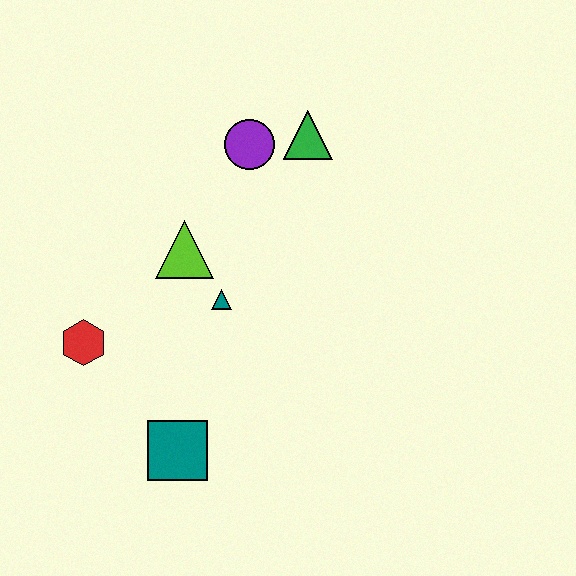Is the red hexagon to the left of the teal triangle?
Yes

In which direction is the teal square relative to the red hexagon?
The teal square is below the red hexagon.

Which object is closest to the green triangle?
The purple circle is closest to the green triangle.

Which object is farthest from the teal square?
The green triangle is farthest from the teal square.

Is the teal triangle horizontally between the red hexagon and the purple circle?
Yes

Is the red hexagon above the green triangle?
No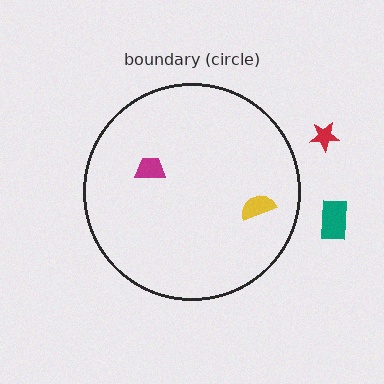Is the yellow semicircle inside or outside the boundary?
Inside.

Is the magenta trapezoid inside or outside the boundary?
Inside.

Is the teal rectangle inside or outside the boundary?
Outside.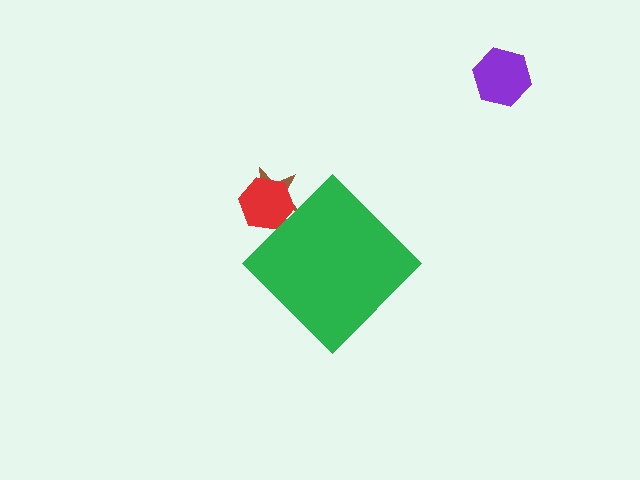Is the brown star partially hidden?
Yes, the brown star is partially hidden behind the green diamond.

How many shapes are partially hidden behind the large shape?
2 shapes are partially hidden.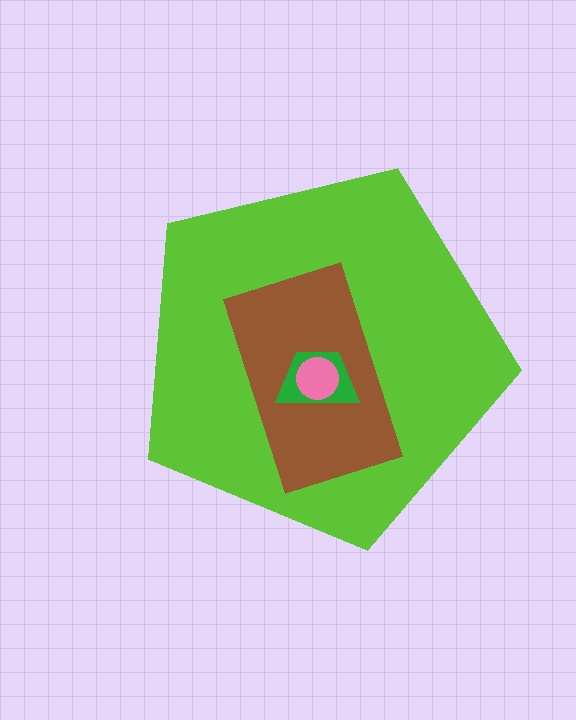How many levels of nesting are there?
4.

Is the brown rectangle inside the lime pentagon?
Yes.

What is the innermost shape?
The pink circle.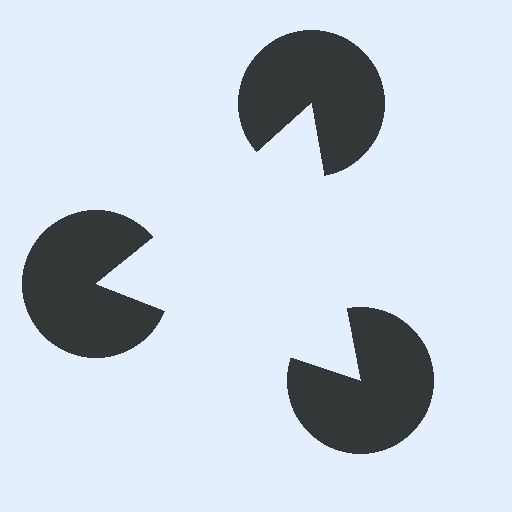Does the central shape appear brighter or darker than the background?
It typically appears slightly brighter than the background, even though no actual brightness change is drawn.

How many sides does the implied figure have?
3 sides.